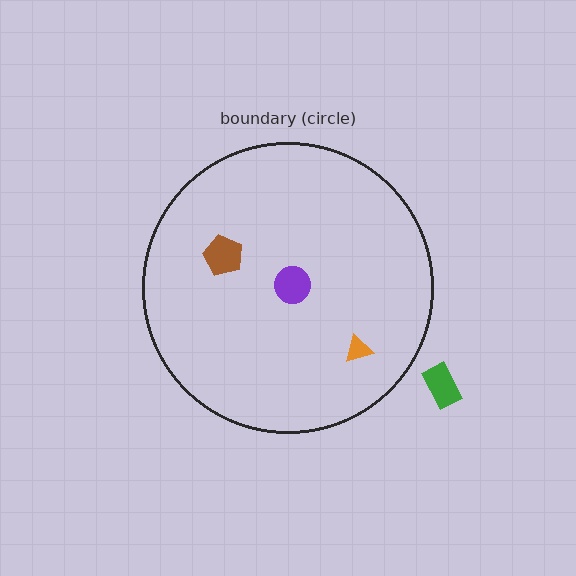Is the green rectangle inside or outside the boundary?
Outside.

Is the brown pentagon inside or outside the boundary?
Inside.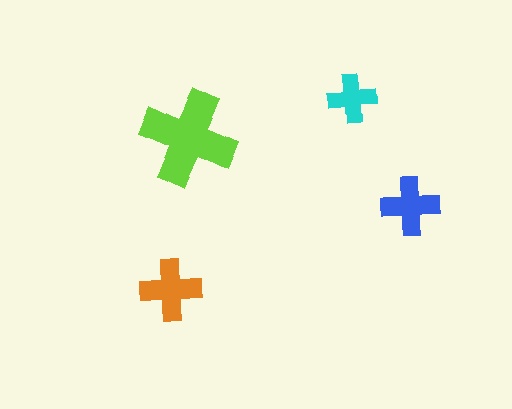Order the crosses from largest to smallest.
the lime one, the orange one, the blue one, the cyan one.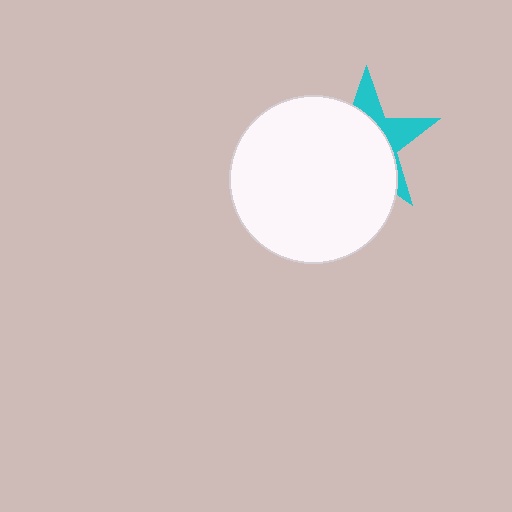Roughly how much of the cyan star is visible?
A small part of it is visible (roughly 33%).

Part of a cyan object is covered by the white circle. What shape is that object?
It is a star.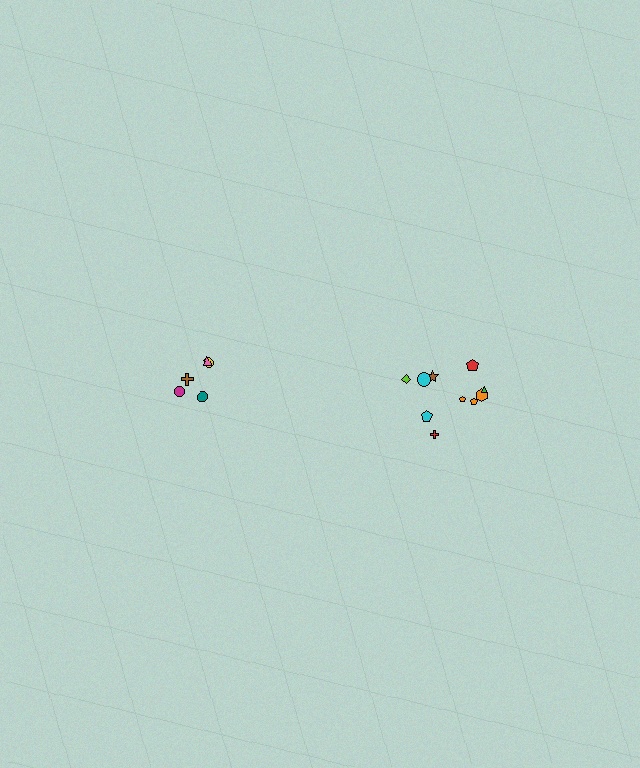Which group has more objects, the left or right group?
The right group.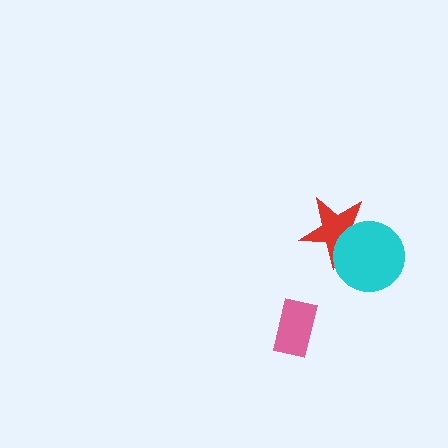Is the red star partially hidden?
Yes, it is partially covered by another shape.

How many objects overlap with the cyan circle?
1 object overlaps with the cyan circle.